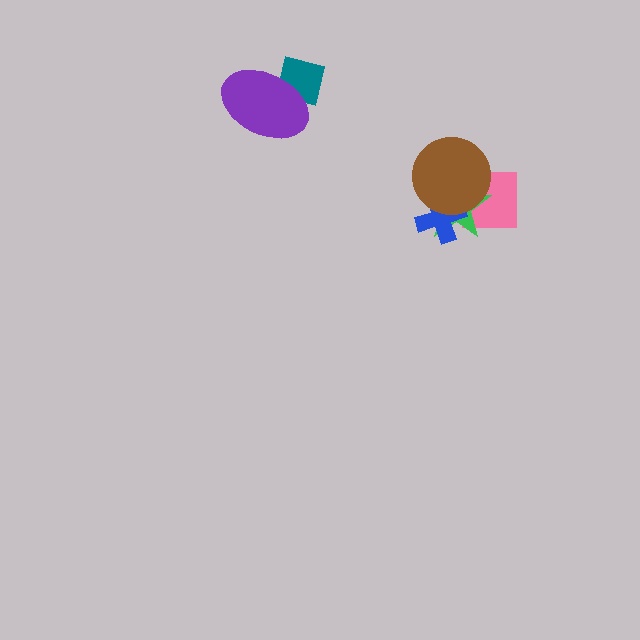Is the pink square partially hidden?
Yes, it is partially covered by another shape.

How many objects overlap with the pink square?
2 objects overlap with the pink square.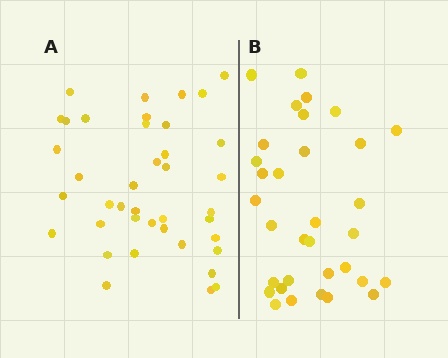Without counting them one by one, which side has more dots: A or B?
Region A (the left region) has more dots.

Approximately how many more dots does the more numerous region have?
Region A has roughly 8 or so more dots than region B.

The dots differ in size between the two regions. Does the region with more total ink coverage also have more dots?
No. Region B has more total ink coverage because its dots are larger, but region A actually contains more individual dots. Total area can be misleading — the number of items is what matters here.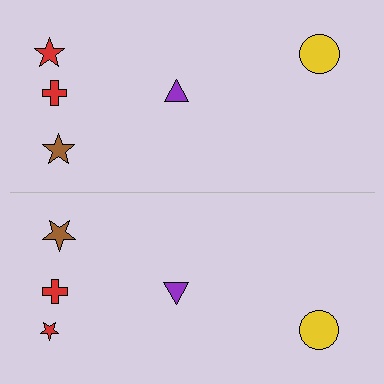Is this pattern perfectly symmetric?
No, the pattern is not perfectly symmetric. The red star on the bottom side has a different size than its mirror counterpart.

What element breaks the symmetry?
The red star on the bottom side has a different size than its mirror counterpart.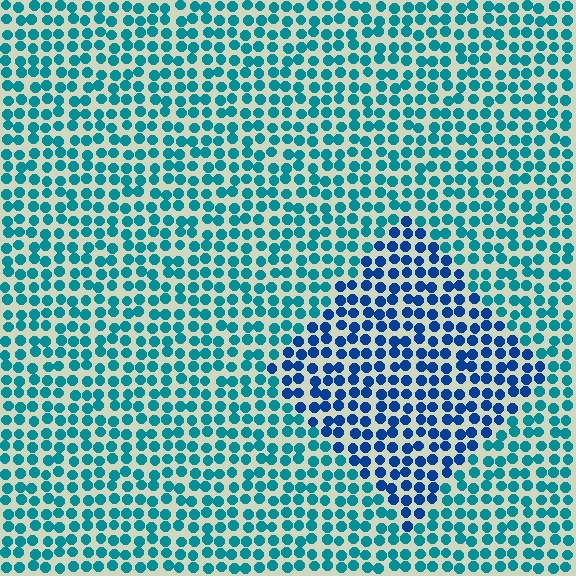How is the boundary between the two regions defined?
The boundary is defined purely by a slight shift in hue (about 33 degrees). Spacing, size, and orientation are identical on both sides.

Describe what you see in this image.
The image is filled with small teal elements in a uniform arrangement. A diamond-shaped region is visible where the elements are tinted to a slightly different hue, forming a subtle color boundary.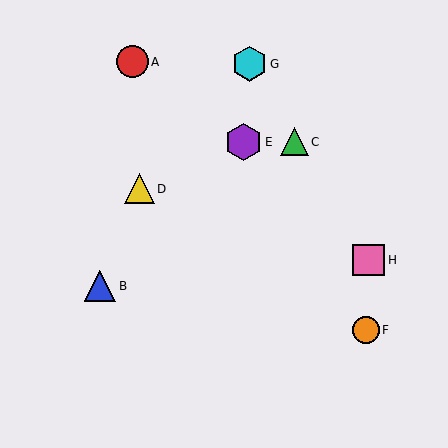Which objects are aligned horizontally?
Objects C, E are aligned horizontally.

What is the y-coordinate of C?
Object C is at y≈142.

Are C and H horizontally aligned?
No, C is at y≈142 and H is at y≈260.